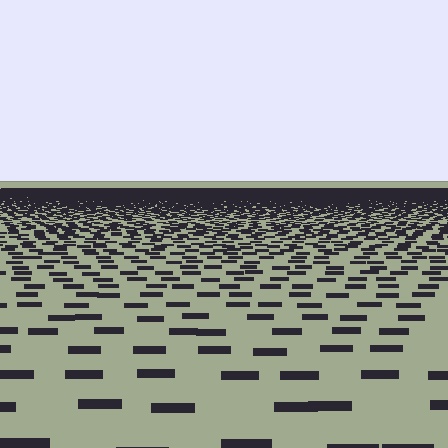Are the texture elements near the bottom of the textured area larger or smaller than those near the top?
Larger. Near the bottom, elements are closer to the viewer and appear at a bigger on-screen size.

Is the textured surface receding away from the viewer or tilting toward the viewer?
The surface is receding away from the viewer. Texture elements get smaller and denser toward the top.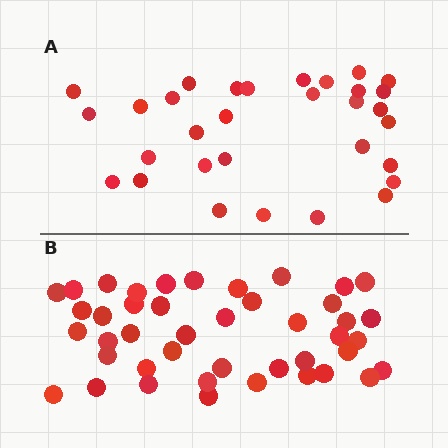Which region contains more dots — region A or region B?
Region B (the bottom region) has more dots.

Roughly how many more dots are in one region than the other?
Region B has roughly 12 or so more dots than region A.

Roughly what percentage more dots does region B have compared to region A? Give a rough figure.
About 40% more.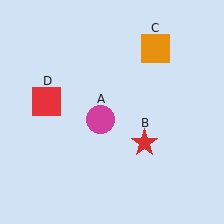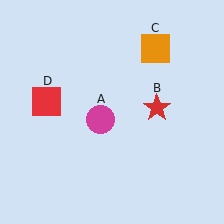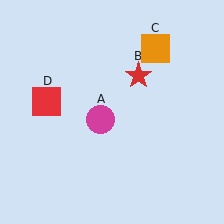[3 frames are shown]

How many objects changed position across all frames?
1 object changed position: red star (object B).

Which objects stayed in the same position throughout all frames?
Magenta circle (object A) and orange square (object C) and red square (object D) remained stationary.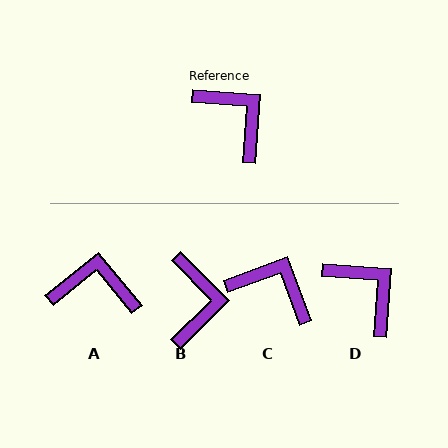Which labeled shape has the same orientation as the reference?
D.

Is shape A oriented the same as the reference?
No, it is off by about 43 degrees.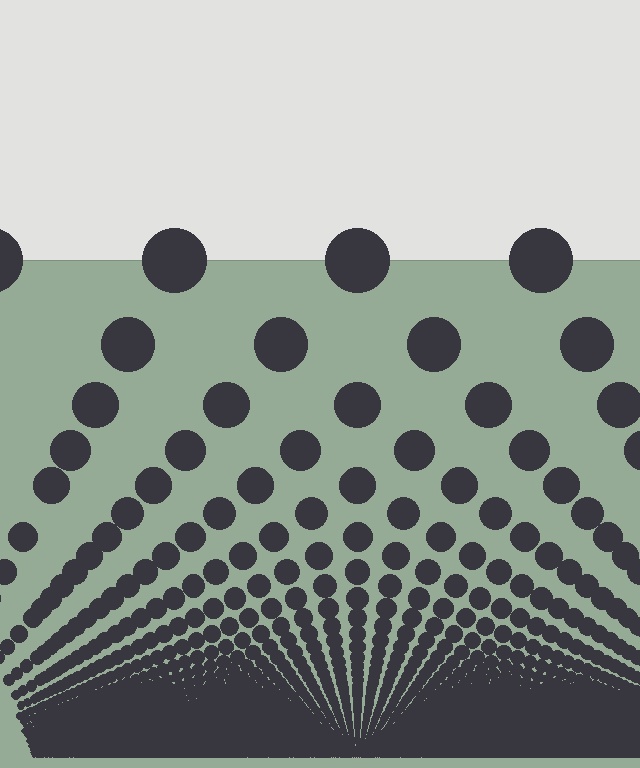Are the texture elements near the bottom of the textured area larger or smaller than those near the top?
Smaller. The gradient is inverted — elements near the bottom are smaller and denser.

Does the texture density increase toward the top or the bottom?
Density increases toward the bottom.